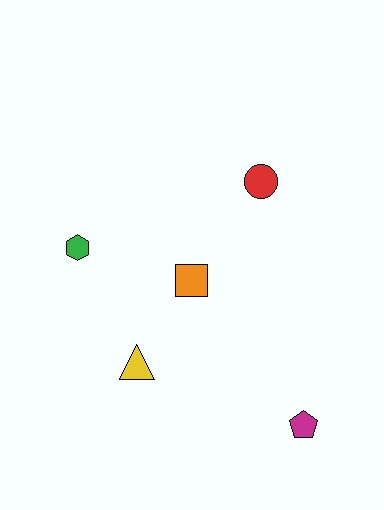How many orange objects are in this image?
There is 1 orange object.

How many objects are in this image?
There are 5 objects.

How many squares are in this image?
There is 1 square.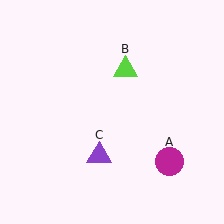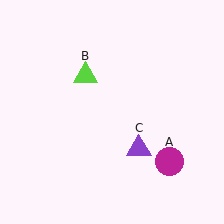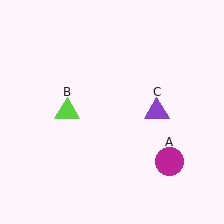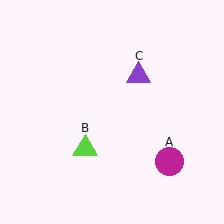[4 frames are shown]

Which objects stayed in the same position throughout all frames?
Magenta circle (object A) remained stationary.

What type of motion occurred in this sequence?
The lime triangle (object B), purple triangle (object C) rotated counterclockwise around the center of the scene.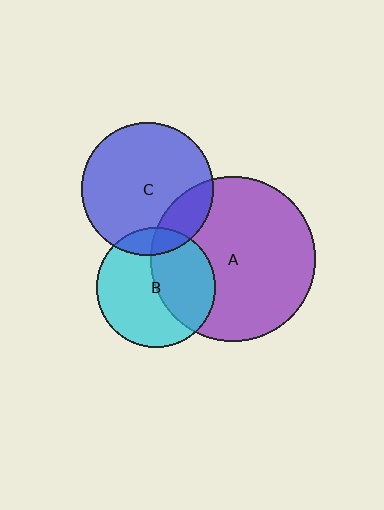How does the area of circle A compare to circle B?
Approximately 1.9 times.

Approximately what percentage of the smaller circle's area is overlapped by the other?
Approximately 20%.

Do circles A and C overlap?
Yes.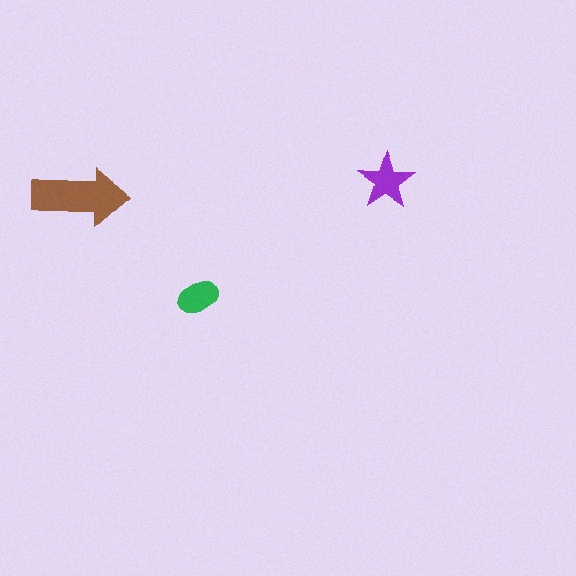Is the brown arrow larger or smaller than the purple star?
Larger.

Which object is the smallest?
The green ellipse.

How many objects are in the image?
There are 3 objects in the image.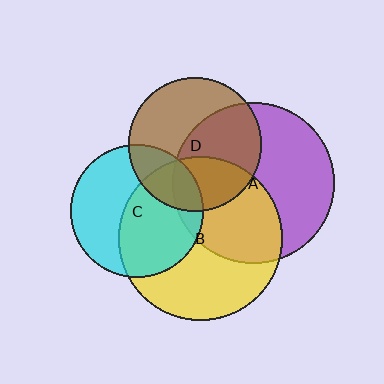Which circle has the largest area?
Circle B (yellow).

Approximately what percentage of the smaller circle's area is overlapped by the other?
Approximately 50%.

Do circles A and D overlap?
Yes.